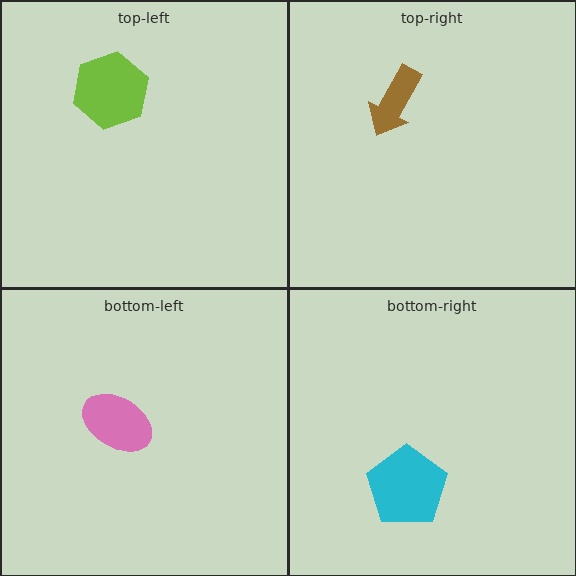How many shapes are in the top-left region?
1.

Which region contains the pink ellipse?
The bottom-left region.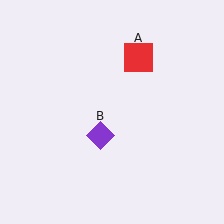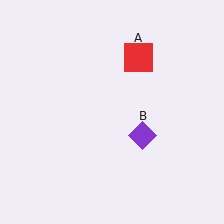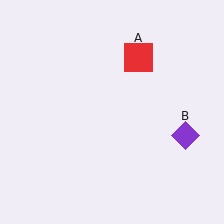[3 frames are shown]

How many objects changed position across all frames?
1 object changed position: purple diamond (object B).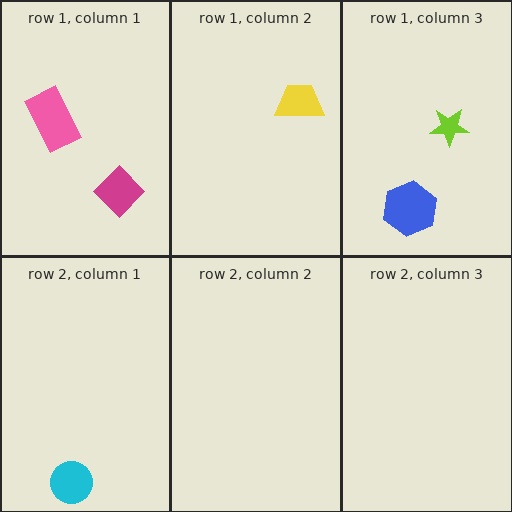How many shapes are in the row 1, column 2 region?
1.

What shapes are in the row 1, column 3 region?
The lime star, the blue hexagon.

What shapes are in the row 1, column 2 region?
The yellow trapezoid.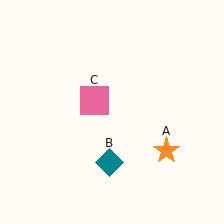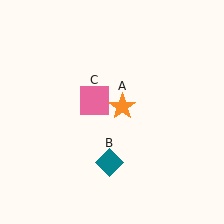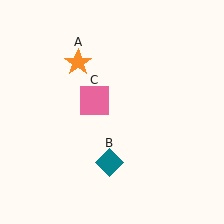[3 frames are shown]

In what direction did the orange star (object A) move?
The orange star (object A) moved up and to the left.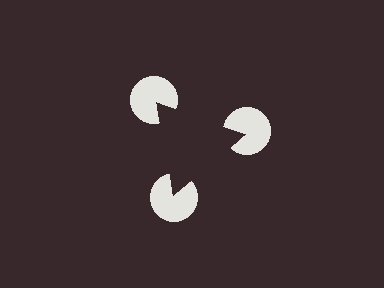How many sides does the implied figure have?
3 sides.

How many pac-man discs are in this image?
There are 3 — one at each vertex of the illusory triangle.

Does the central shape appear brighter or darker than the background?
It typically appears slightly darker than the background, even though no actual brightness change is drawn.